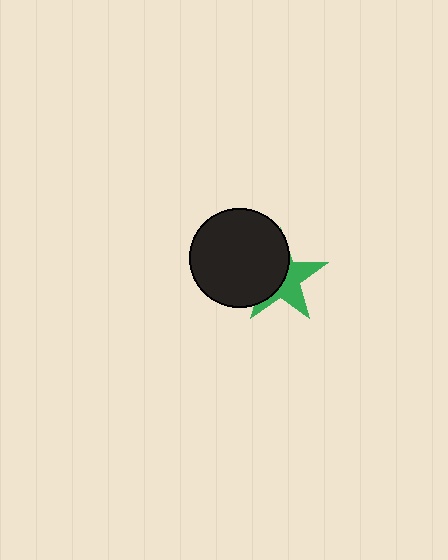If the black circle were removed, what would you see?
You would see the complete green star.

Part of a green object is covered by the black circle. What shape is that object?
It is a star.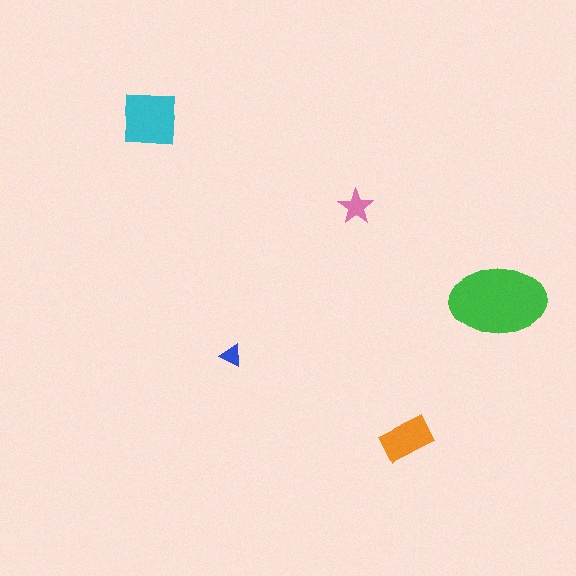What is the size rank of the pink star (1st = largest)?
4th.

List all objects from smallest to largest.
The blue triangle, the pink star, the orange rectangle, the cyan square, the green ellipse.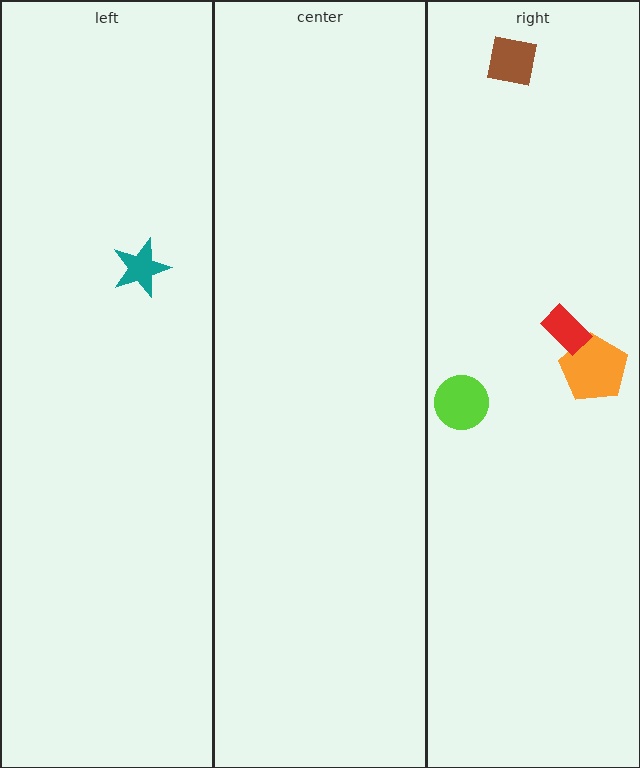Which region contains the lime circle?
The right region.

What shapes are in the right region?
The orange pentagon, the lime circle, the brown square, the red rectangle.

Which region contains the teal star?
The left region.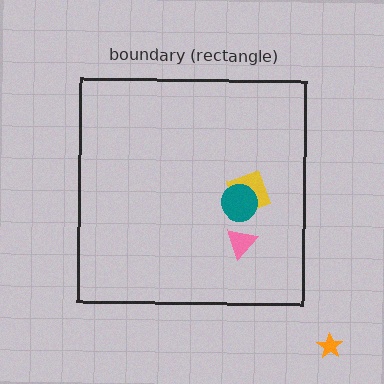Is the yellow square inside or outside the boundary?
Inside.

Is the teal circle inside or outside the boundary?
Inside.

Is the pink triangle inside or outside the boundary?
Inside.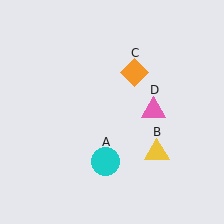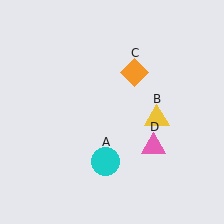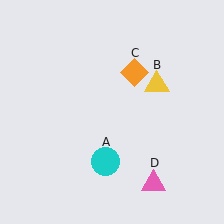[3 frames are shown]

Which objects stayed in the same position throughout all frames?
Cyan circle (object A) and orange diamond (object C) remained stationary.